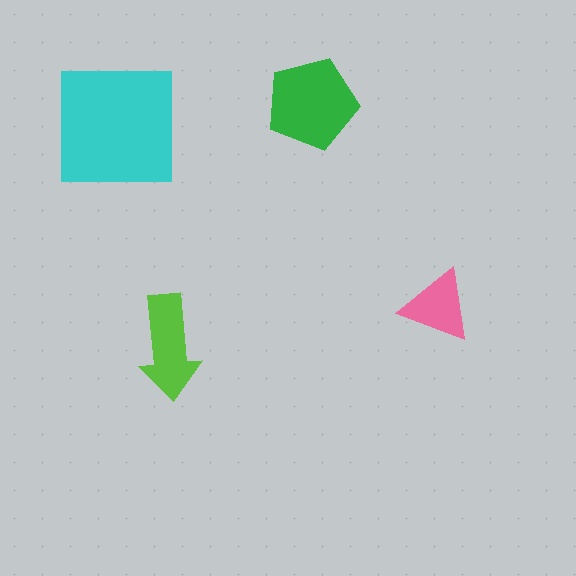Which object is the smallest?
The pink triangle.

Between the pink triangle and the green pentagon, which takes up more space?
The green pentagon.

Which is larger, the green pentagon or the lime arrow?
The green pentagon.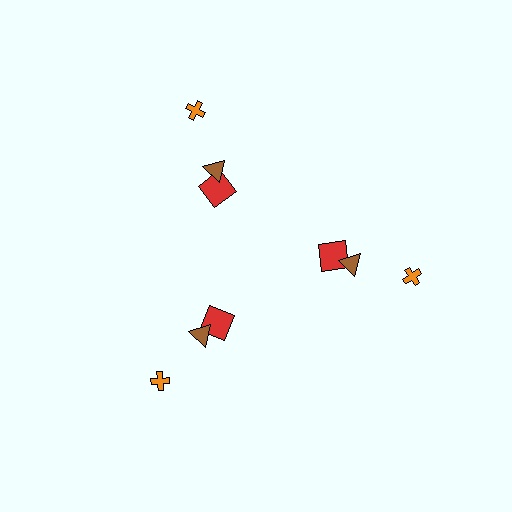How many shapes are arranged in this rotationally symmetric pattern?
There are 9 shapes, arranged in 3 groups of 3.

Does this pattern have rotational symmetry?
Yes, this pattern has 3-fold rotational symmetry. It looks the same after rotating 120 degrees around the center.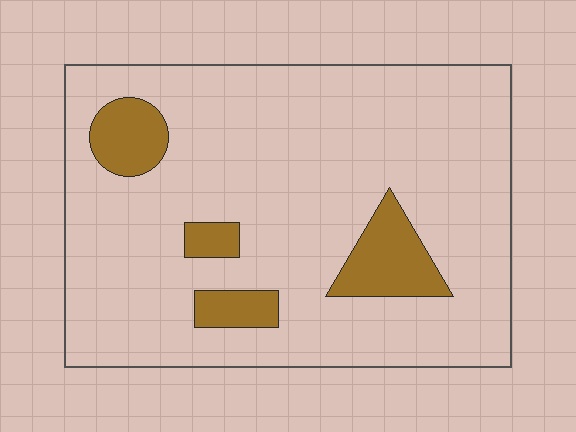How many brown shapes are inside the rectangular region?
4.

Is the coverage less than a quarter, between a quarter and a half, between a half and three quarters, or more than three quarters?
Less than a quarter.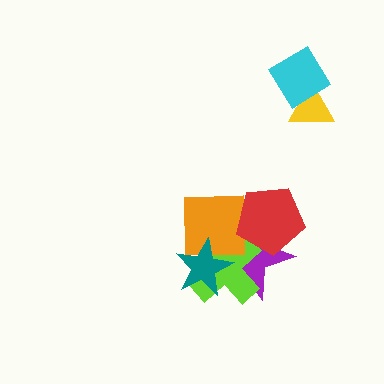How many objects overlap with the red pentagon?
3 objects overlap with the red pentagon.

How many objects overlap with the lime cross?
4 objects overlap with the lime cross.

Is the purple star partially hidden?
Yes, it is partially covered by another shape.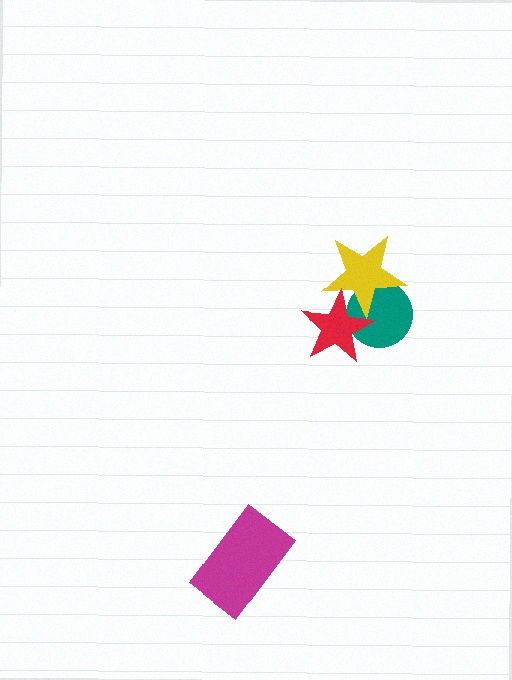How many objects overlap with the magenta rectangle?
0 objects overlap with the magenta rectangle.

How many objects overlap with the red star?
2 objects overlap with the red star.